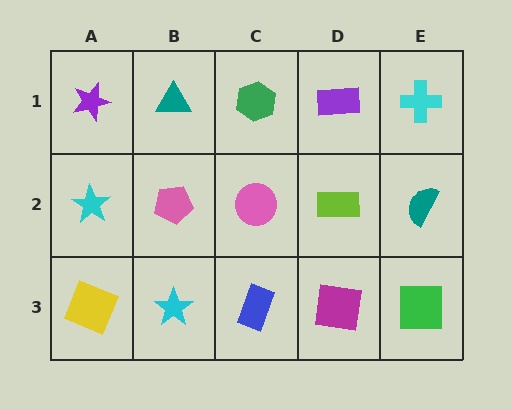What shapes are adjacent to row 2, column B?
A teal triangle (row 1, column B), a cyan star (row 3, column B), a cyan star (row 2, column A), a pink circle (row 2, column C).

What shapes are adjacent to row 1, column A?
A cyan star (row 2, column A), a teal triangle (row 1, column B).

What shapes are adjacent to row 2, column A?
A purple star (row 1, column A), a yellow square (row 3, column A), a pink pentagon (row 2, column B).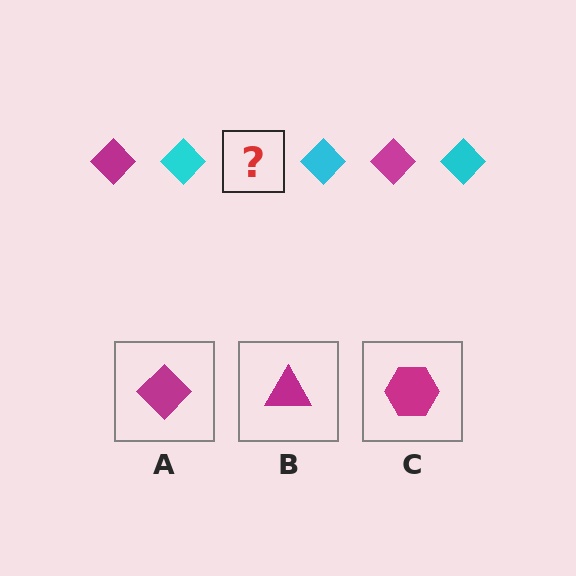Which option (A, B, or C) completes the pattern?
A.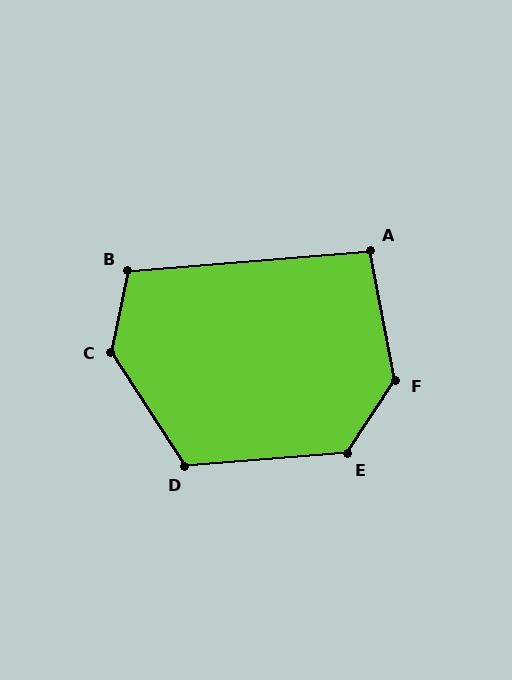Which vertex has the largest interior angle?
C, at approximately 136 degrees.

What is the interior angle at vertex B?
Approximately 107 degrees (obtuse).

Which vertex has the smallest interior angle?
A, at approximately 96 degrees.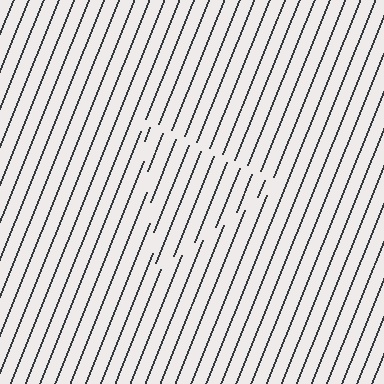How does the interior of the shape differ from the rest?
The interior of the shape contains the same grating, shifted by half a period — the contour is defined by the phase discontinuity where line-ends from the inner and outer gratings abut.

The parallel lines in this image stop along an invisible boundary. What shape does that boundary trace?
An illusory triangle. The interior of the shape contains the same grating, shifted by half a period — the contour is defined by the phase discontinuity where line-ends from the inner and outer gratings abut.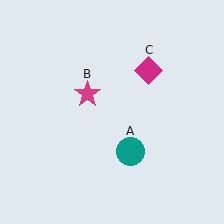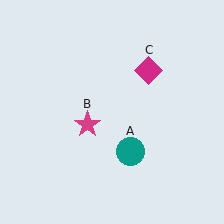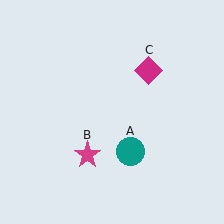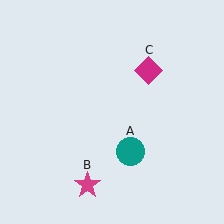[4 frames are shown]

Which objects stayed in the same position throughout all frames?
Teal circle (object A) and magenta diamond (object C) remained stationary.